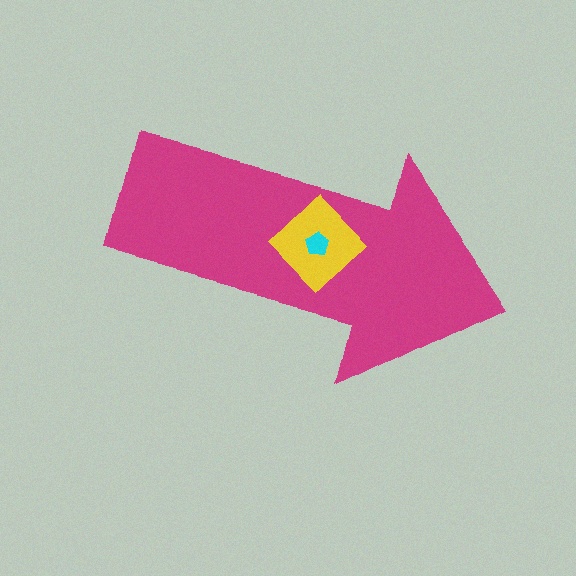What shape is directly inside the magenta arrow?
The yellow diamond.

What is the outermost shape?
The magenta arrow.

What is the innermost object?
The cyan pentagon.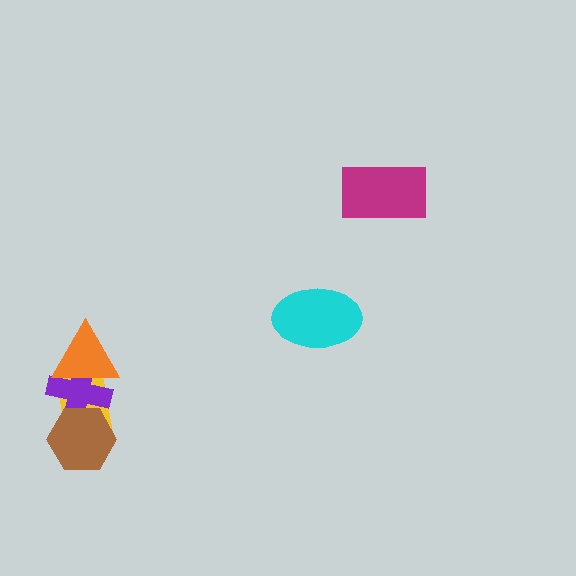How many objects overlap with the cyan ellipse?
0 objects overlap with the cyan ellipse.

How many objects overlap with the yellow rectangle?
3 objects overlap with the yellow rectangle.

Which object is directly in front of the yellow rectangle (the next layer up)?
The purple cross is directly in front of the yellow rectangle.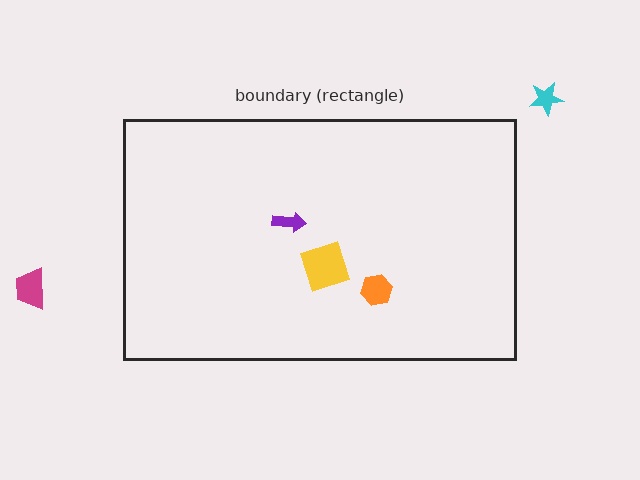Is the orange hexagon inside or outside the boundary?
Inside.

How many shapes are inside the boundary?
3 inside, 2 outside.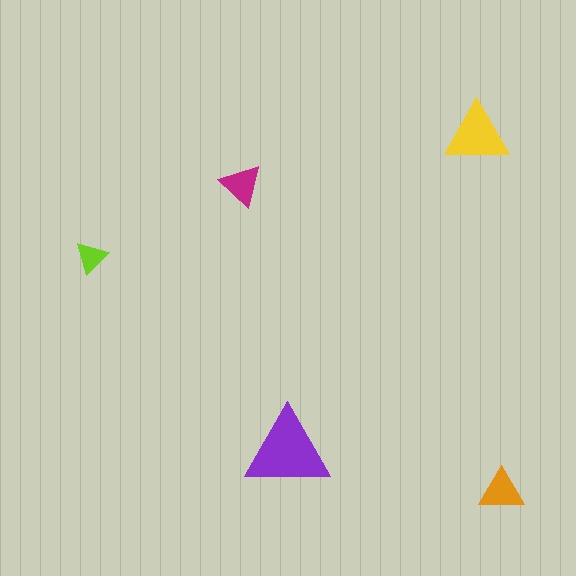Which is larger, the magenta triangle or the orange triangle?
The orange one.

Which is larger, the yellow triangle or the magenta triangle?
The yellow one.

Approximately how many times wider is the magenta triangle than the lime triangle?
About 1.5 times wider.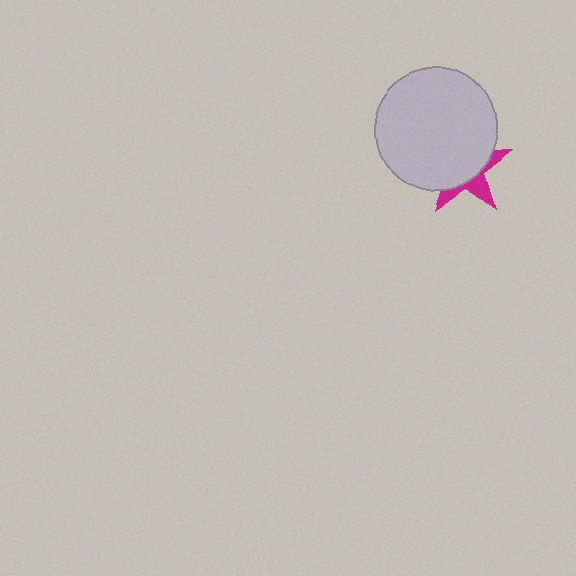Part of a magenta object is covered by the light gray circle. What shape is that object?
It is a star.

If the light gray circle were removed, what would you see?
You would see the complete magenta star.